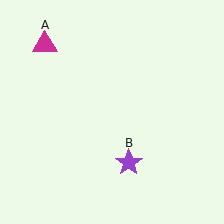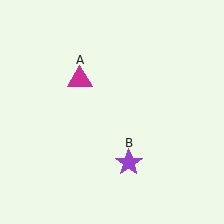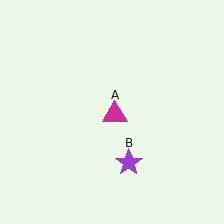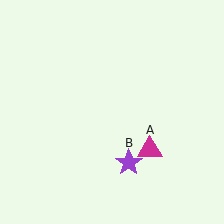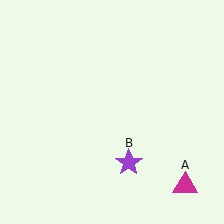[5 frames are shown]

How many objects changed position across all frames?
1 object changed position: magenta triangle (object A).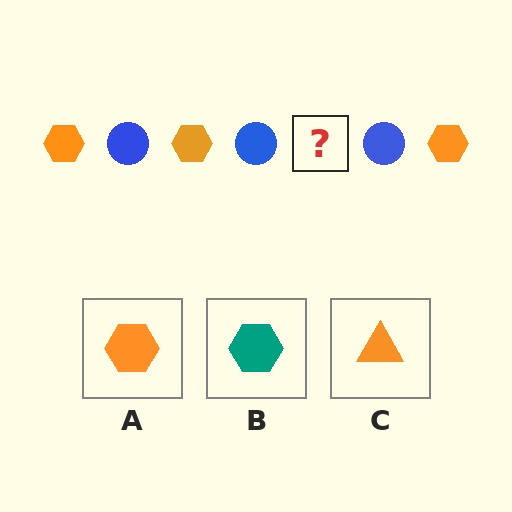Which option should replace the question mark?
Option A.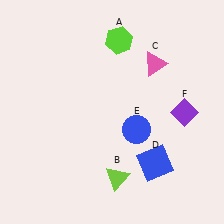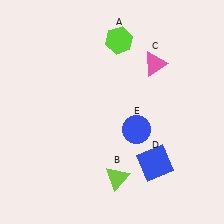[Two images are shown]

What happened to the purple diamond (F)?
The purple diamond (F) was removed in Image 2. It was in the bottom-right area of Image 1.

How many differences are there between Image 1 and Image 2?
There is 1 difference between the two images.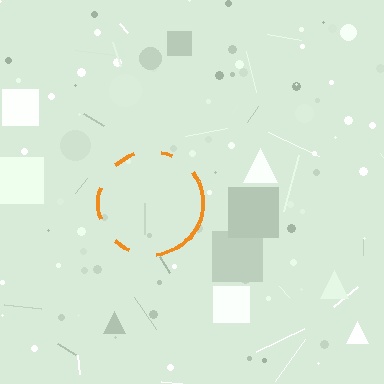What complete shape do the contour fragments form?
The contour fragments form a circle.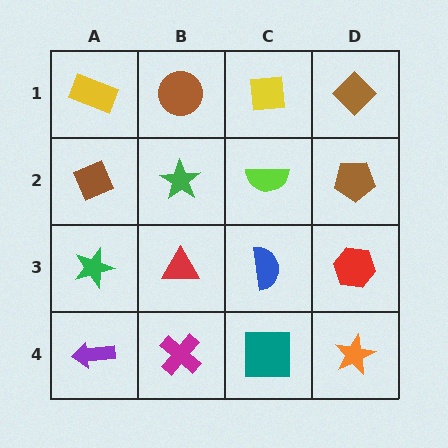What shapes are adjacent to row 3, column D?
A brown pentagon (row 2, column D), an orange star (row 4, column D), a blue semicircle (row 3, column C).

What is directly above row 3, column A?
A brown diamond.